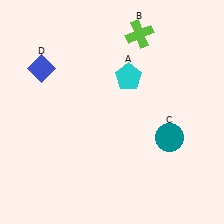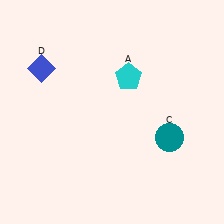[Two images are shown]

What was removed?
The lime cross (B) was removed in Image 2.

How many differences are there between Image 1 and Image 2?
There is 1 difference between the two images.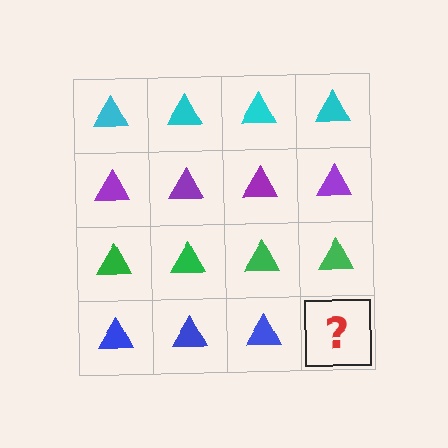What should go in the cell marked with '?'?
The missing cell should contain a blue triangle.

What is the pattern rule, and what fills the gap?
The rule is that each row has a consistent color. The gap should be filled with a blue triangle.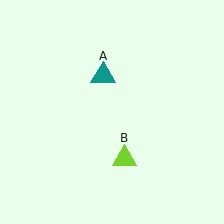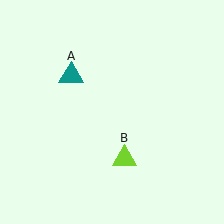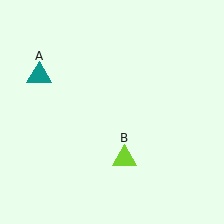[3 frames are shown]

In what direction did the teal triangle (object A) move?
The teal triangle (object A) moved left.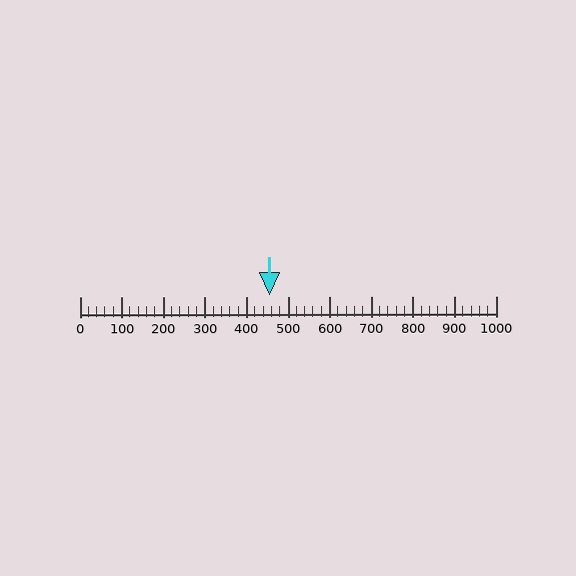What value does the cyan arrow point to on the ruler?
The cyan arrow points to approximately 456.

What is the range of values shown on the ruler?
The ruler shows values from 0 to 1000.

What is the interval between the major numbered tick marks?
The major tick marks are spaced 100 units apart.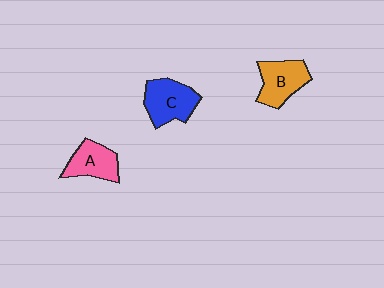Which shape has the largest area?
Shape C (blue).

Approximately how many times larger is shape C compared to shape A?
Approximately 1.2 times.